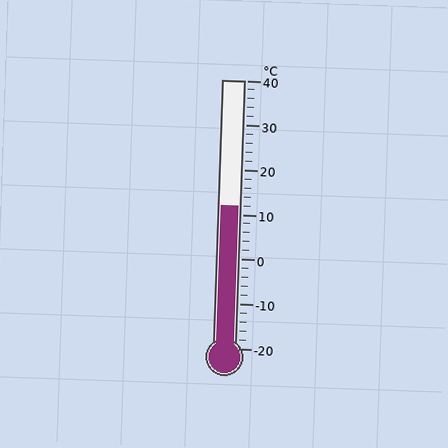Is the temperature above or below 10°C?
The temperature is above 10°C.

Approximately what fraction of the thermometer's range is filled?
The thermometer is filled to approximately 55% of its range.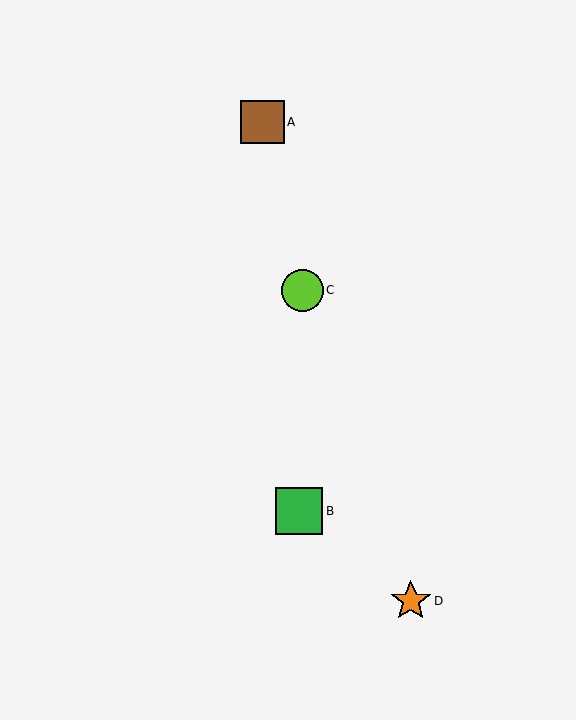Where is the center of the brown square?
The center of the brown square is at (263, 122).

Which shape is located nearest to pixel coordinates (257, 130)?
The brown square (labeled A) at (263, 122) is nearest to that location.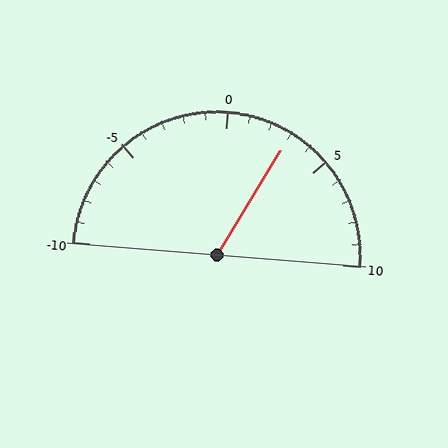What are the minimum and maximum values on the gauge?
The gauge ranges from -10 to 10.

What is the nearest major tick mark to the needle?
The nearest major tick mark is 5.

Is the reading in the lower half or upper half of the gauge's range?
The reading is in the upper half of the range (-10 to 10).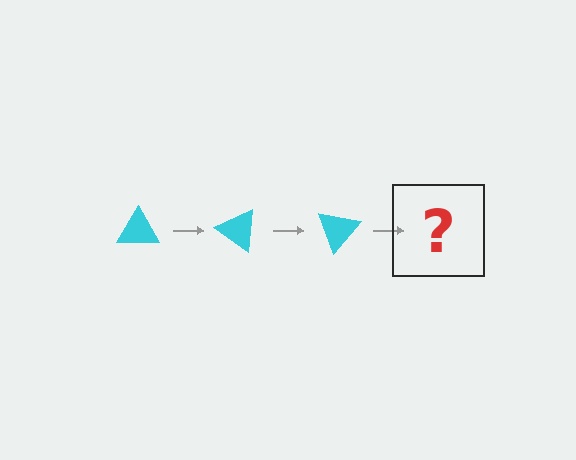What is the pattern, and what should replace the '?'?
The pattern is that the triangle rotates 35 degrees each step. The '?' should be a cyan triangle rotated 105 degrees.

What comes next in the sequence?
The next element should be a cyan triangle rotated 105 degrees.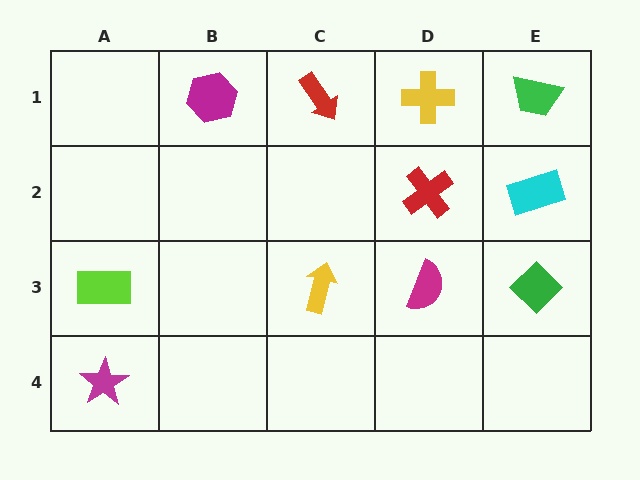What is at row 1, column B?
A magenta hexagon.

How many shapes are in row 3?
4 shapes.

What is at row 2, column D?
A red cross.